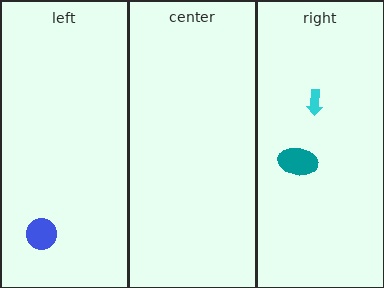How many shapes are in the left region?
1.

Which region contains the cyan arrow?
The right region.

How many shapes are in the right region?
2.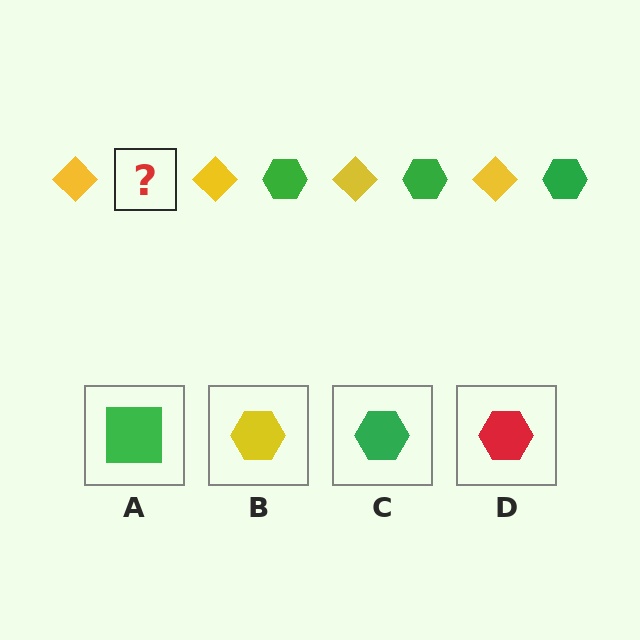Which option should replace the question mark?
Option C.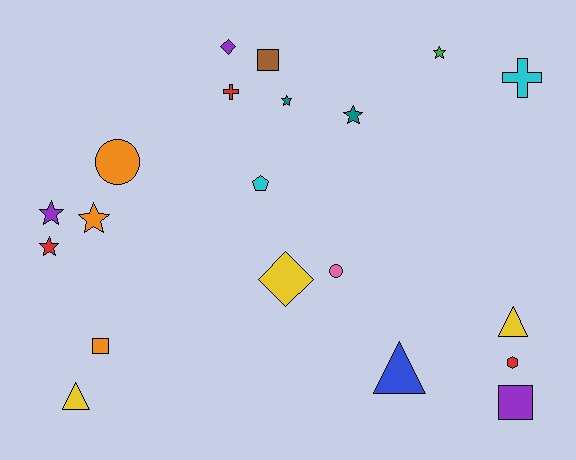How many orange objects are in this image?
There are 3 orange objects.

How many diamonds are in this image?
There are 2 diamonds.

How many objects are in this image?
There are 20 objects.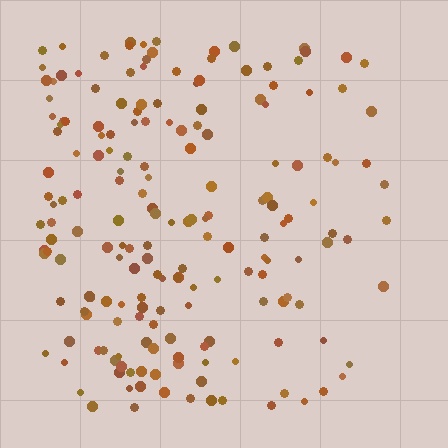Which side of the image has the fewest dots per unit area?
The right.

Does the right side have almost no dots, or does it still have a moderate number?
Still a moderate number, just noticeably fewer than the left.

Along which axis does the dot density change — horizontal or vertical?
Horizontal.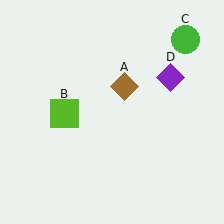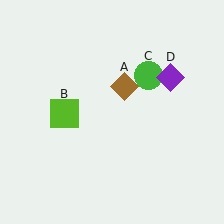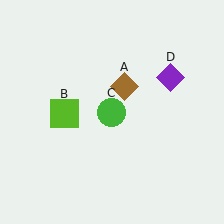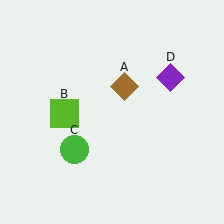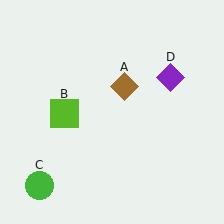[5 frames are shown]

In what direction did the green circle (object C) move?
The green circle (object C) moved down and to the left.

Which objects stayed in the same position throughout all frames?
Brown diamond (object A) and lime square (object B) and purple diamond (object D) remained stationary.